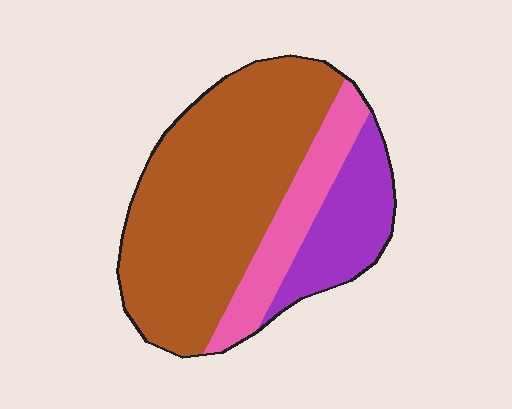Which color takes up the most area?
Brown, at roughly 65%.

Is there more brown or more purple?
Brown.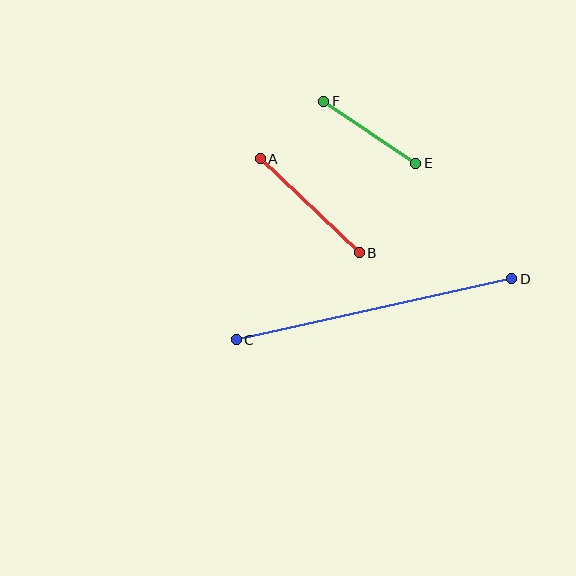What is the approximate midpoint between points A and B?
The midpoint is at approximately (310, 206) pixels.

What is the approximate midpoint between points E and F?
The midpoint is at approximately (370, 132) pixels.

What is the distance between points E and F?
The distance is approximately 111 pixels.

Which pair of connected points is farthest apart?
Points C and D are farthest apart.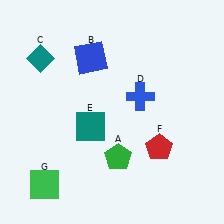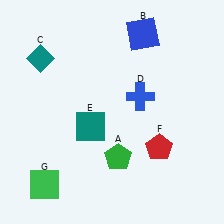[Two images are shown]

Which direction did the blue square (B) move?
The blue square (B) moved right.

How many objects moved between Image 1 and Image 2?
1 object moved between the two images.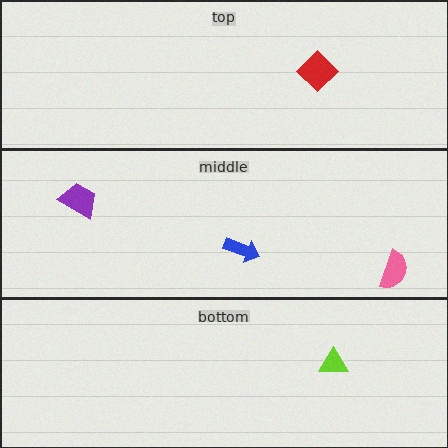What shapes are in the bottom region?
The lime triangle.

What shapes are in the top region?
The red diamond.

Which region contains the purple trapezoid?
The middle region.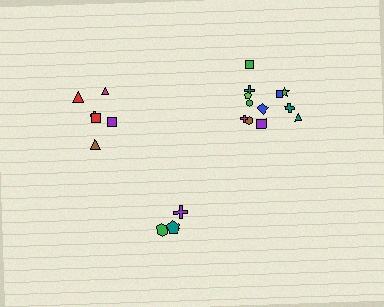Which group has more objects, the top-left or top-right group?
The top-right group.